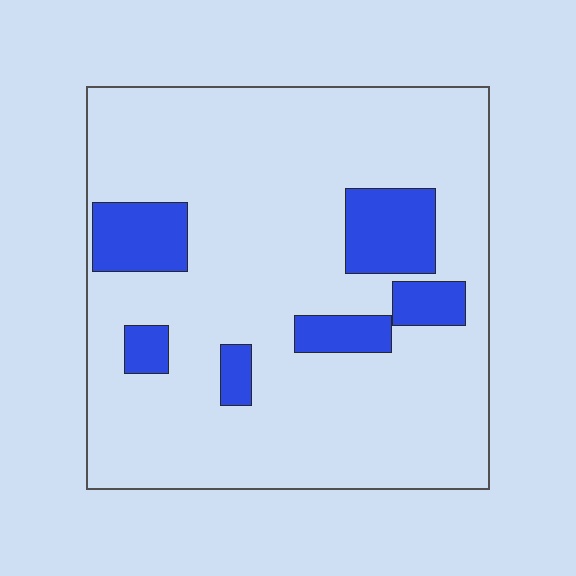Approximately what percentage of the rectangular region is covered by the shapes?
Approximately 15%.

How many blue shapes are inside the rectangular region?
6.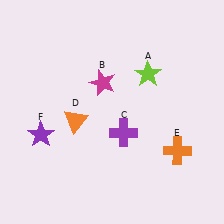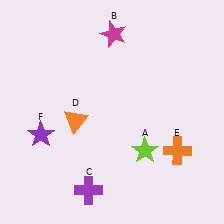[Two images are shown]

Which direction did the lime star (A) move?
The lime star (A) moved down.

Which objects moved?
The objects that moved are: the lime star (A), the magenta star (B), the purple cross (C).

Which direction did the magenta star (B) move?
The magenta star (B) moved up.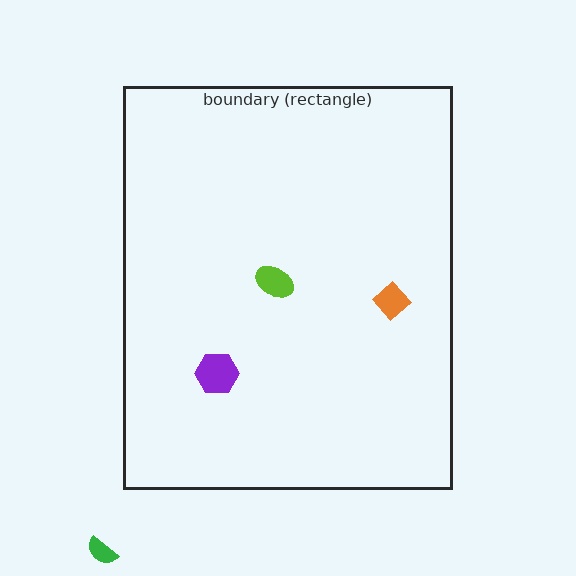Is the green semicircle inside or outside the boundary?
Outside.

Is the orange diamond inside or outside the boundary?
Inside.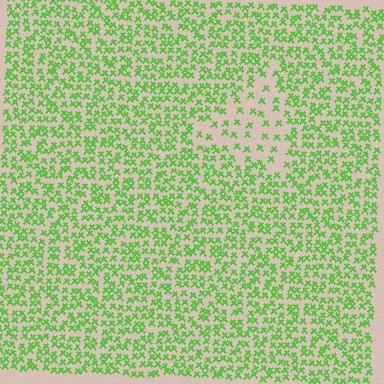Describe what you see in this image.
The image contains small lime elements arranged at two different densities. A triangle-shaped region is visible where the elements are less densely packed than the surrounding area.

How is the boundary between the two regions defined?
The boundary is defined by a change in element density (approximately 2.5x ratio). All elements are the same color, size, and shape.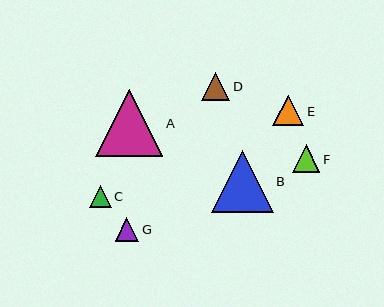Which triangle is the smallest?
Triangle C is the smallest with a size of approximately 22 pixels.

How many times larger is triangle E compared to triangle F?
Triangle E is approximately 1.1 times the size of triangle F.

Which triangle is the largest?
Triangle A is the largest with a size of approximately 67 pixels.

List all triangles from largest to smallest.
From largest to smallest: A, B, E, D, F, G, C.